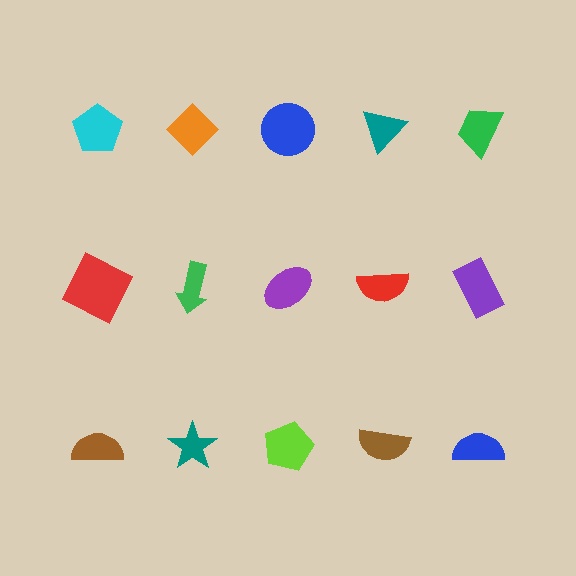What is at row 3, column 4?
A brown semicircle.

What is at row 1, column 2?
An orange diamond.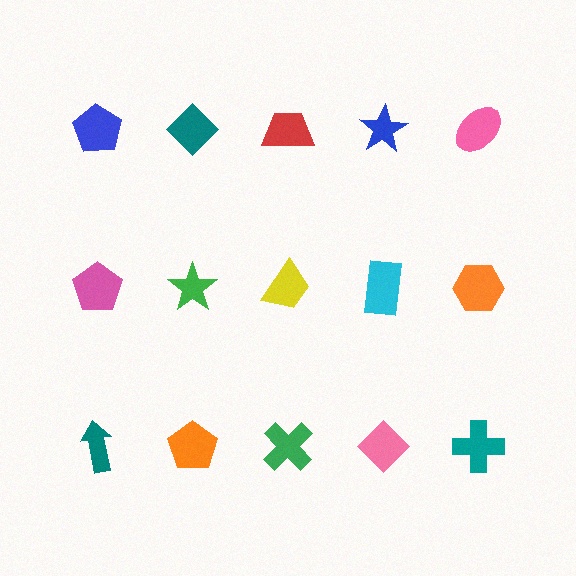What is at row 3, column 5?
A teal cross.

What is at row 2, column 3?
A yellow trapezoid.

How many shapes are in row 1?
5 shapes.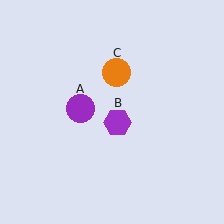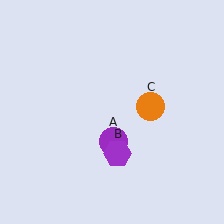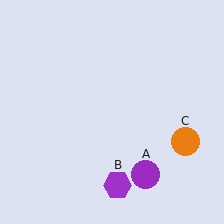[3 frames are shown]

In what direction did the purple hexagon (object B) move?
The purple hexagon (object B) moved down.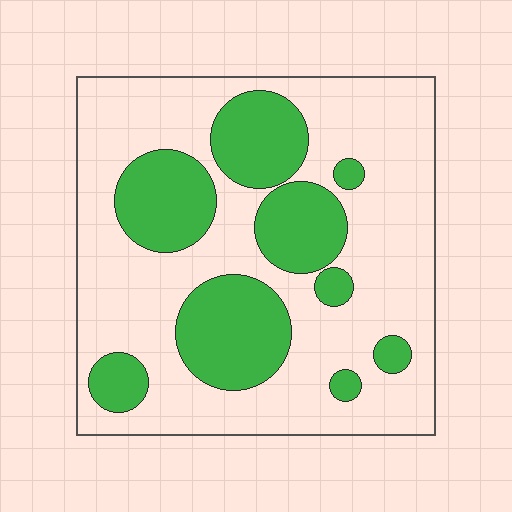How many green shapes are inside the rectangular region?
9.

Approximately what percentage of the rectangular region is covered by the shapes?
Approximately 30%.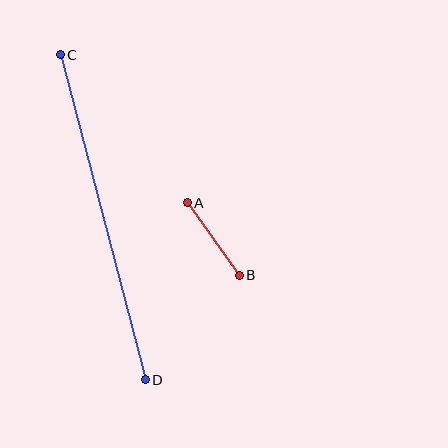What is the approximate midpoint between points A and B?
The midpoint is at approximately (213, 239) pixels.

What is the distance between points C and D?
The distance is approximately 336 pixels.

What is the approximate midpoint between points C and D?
The midpoint is at approximately (103, 217) pixels.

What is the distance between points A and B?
The distance is approximately 89 pixels.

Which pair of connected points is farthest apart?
Points C and D are farthest apart.